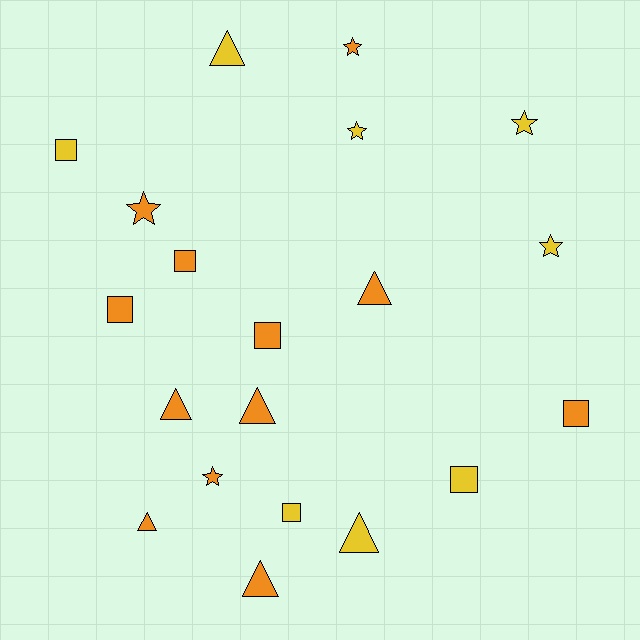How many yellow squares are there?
There are 3 yellow squares.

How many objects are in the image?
There are 20 objects.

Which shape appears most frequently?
Square, with 7 objects.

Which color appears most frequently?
Orange, with 12 objects.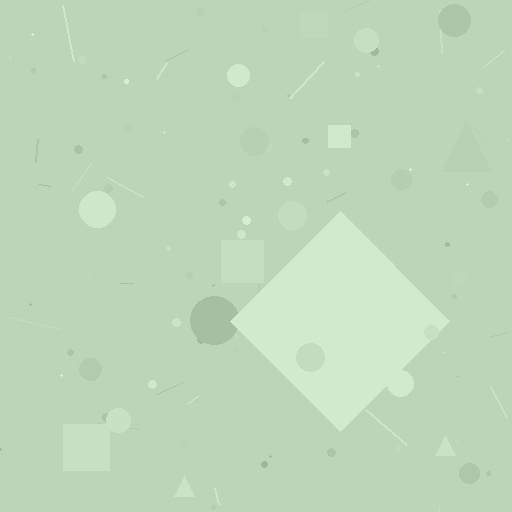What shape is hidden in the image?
A diamond is hidden in the image.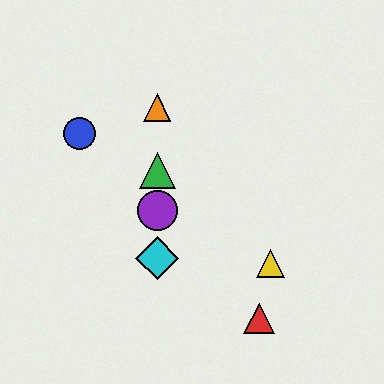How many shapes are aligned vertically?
4 shapes (the green triangle, the purple circle, the orange triangle, the cyan diamond) are aligned vertically.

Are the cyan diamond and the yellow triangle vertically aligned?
No, the cyan diamond is at x≈157 and the yellow triangle is at x≈270.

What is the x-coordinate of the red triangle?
The red triangle is at x≈259.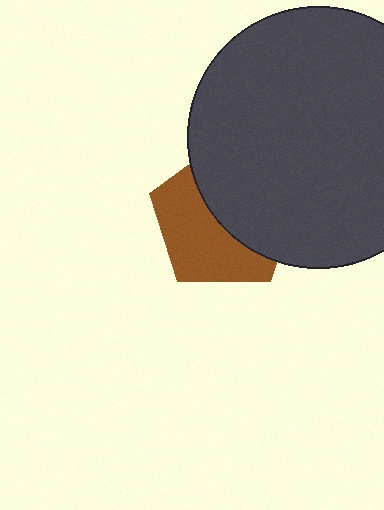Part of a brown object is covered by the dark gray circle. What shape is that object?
It is a pentagon.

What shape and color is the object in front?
The object in front is a dark gray circle.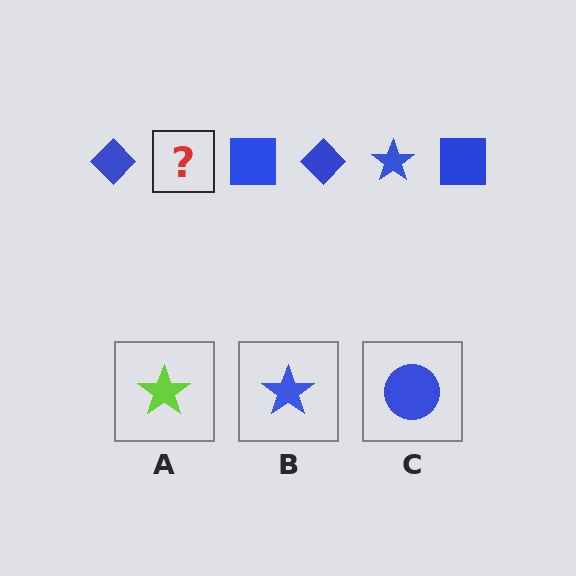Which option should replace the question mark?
Option B.